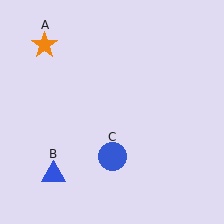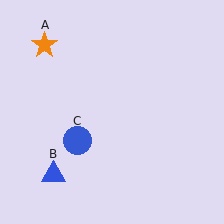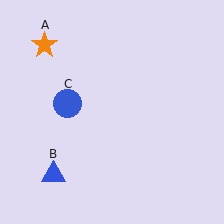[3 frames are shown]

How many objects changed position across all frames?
1 object changed position: blue circle (object C).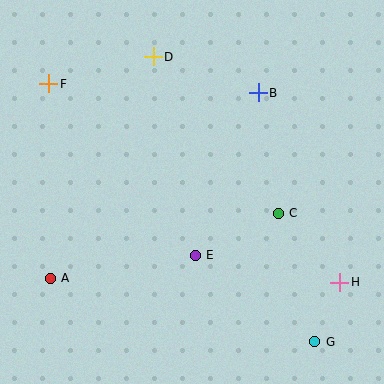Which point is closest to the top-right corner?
Point B is closest to the top-right corner.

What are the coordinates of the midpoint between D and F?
The midpoint between D and F is at (101, 70).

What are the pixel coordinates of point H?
Point H is at (340, 282).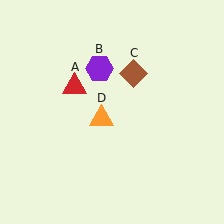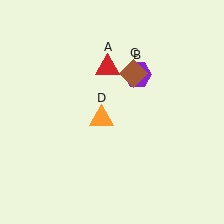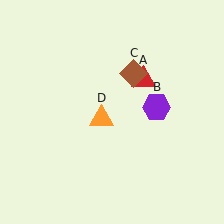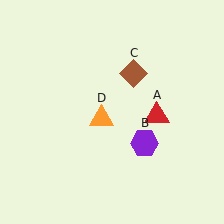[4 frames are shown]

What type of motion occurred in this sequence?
The red triangle (object A), purple hexagon (object B) rotated clockwise around the center of the scene.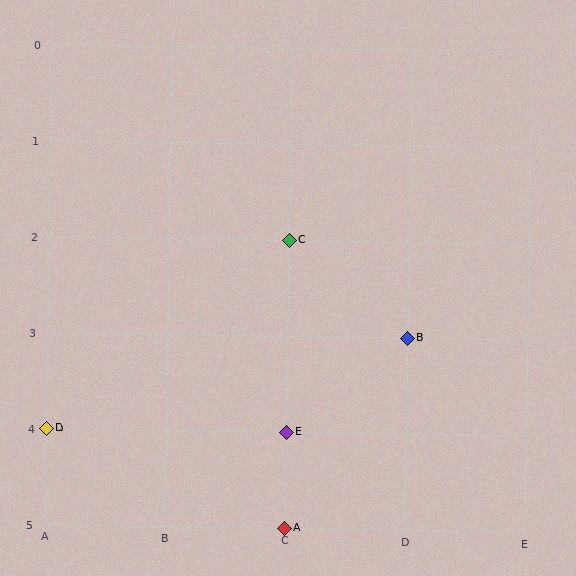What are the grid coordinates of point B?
Point B is at grid coordinates (D, 3).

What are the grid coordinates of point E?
Point E is at grid coordinates (C, 4).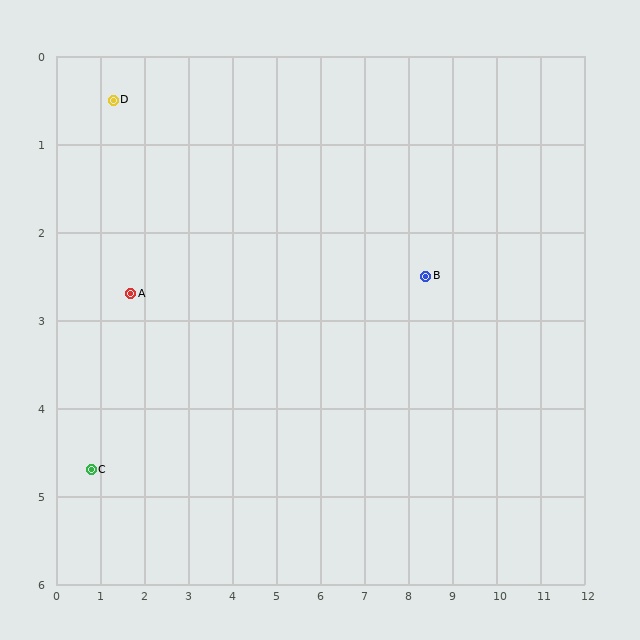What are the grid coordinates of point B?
Point B is at approximately (8.4, 2.5).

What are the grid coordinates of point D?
Point D is at approximately (1.3, 0.5).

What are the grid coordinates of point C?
Point C is at approximately (0.8, 4.7).